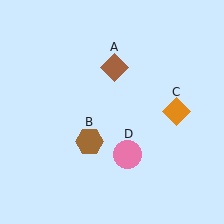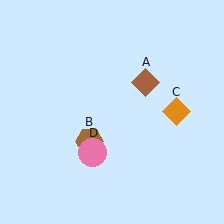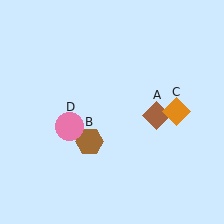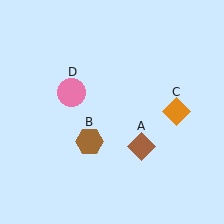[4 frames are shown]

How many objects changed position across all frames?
2 objects changed position: brown diamond (object A), pink circle (object D).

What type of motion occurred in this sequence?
The brown diamond (object A), pink circle (object D) rotated clockwise around the center of the scene.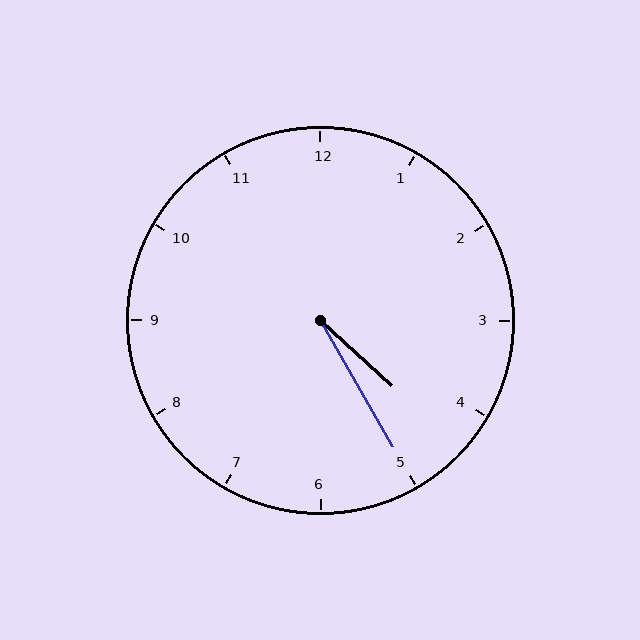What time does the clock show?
4:25.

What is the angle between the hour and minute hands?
Approximately 18 degrees.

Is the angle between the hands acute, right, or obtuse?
It is acute.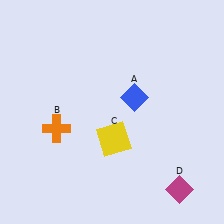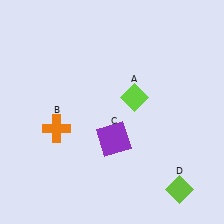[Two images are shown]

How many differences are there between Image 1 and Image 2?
There are 3 differences between the two images.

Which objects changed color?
A changed from blue to lime. C changed from yellow to purple. D changed from magenta to lime.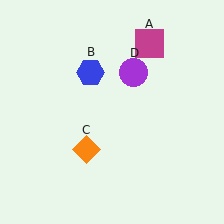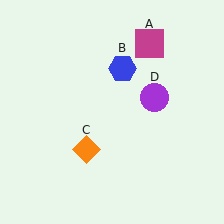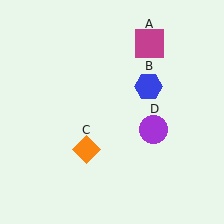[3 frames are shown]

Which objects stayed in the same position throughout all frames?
Magenta square (object A) and orange diamond (object C) remained stationary.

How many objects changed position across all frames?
2 objects changed position: blue hexagon (object B), purple circle (object D).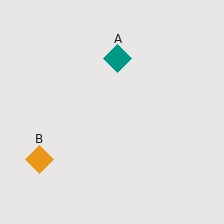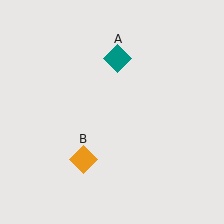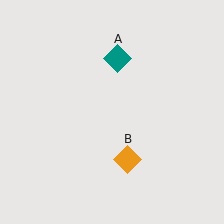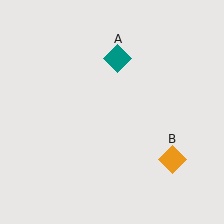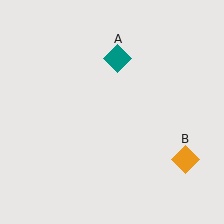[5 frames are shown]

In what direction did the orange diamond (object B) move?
The orange diamond (object B) moved right.